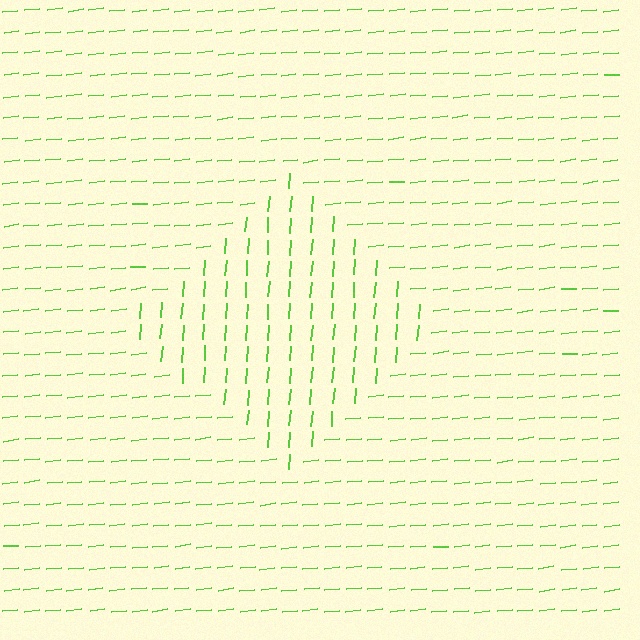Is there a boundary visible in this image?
Yes, there is a texture boundary formed by a change in line orientation.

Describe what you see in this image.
The image is filled with small lime line segments. A diamond region in the image has lines oriented differently from the surrounding lines, creating a visible texture boundary.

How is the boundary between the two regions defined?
The boundary is defined purely by a change in line orientation (approximately 79 degrees difference). All lines are the same color and thickness.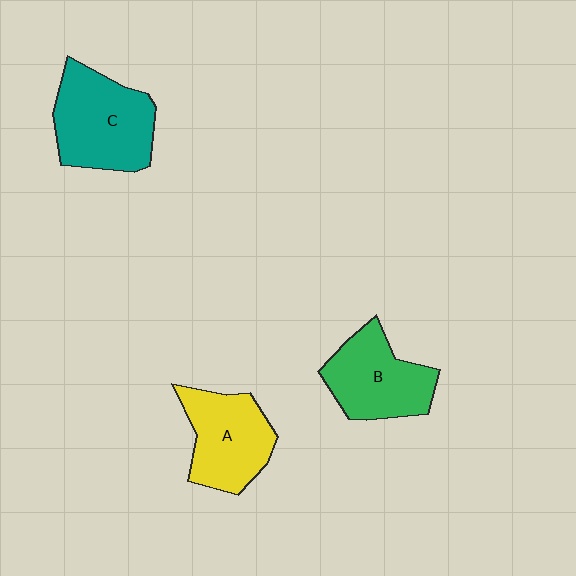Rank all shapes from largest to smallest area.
From largest to smallest: C (teal), B (green), A (yellow).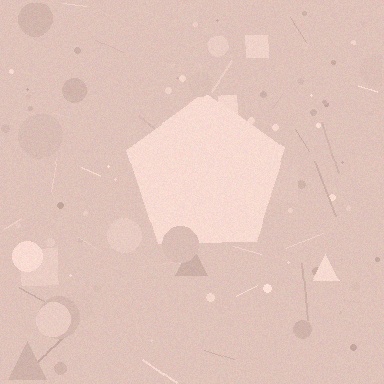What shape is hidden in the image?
A pentagon is hidden in the image.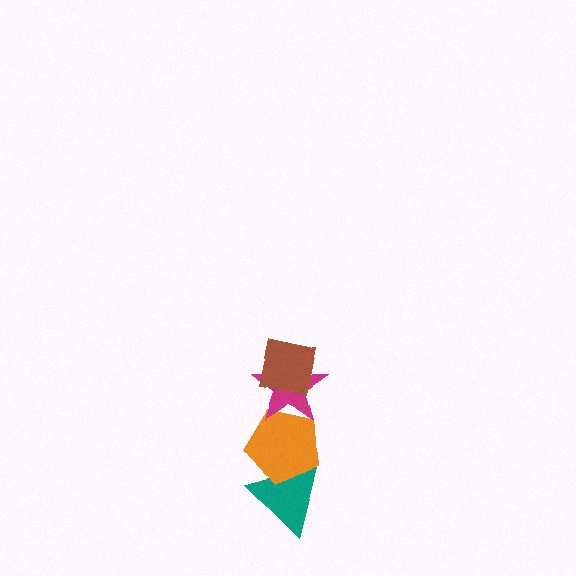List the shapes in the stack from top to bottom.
From top to bottom: the brown square, the magenta star, the orange pentagon, the teal triangle.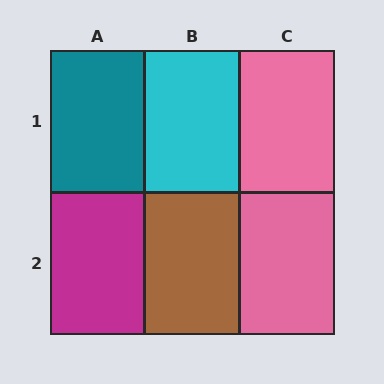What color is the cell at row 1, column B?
Cyan.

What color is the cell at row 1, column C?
Pink.